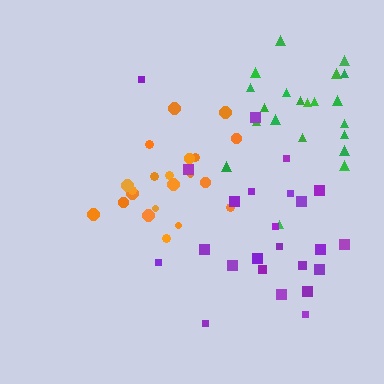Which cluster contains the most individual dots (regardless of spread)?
Purple (24).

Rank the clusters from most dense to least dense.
orange, green, purple.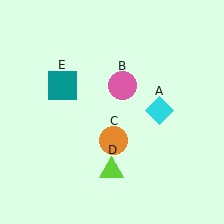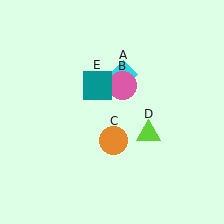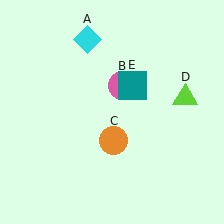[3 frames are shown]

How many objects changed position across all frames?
3 objects changed position: cyan diamond (object A), lime triangle (object D), teal square (object E).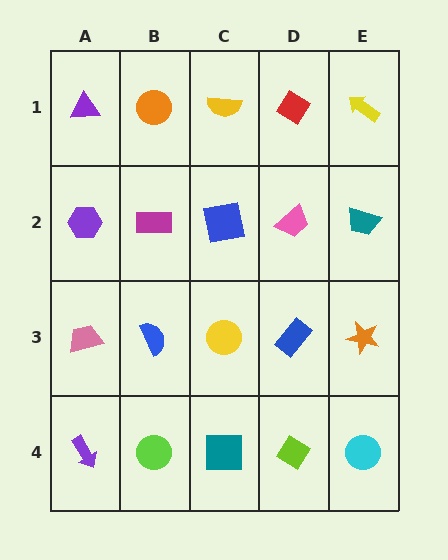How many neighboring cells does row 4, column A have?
2.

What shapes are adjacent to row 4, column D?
A blue rectangle (row 3, column D), a teal square (row 4, column C), a cyan circle (row 4, column E).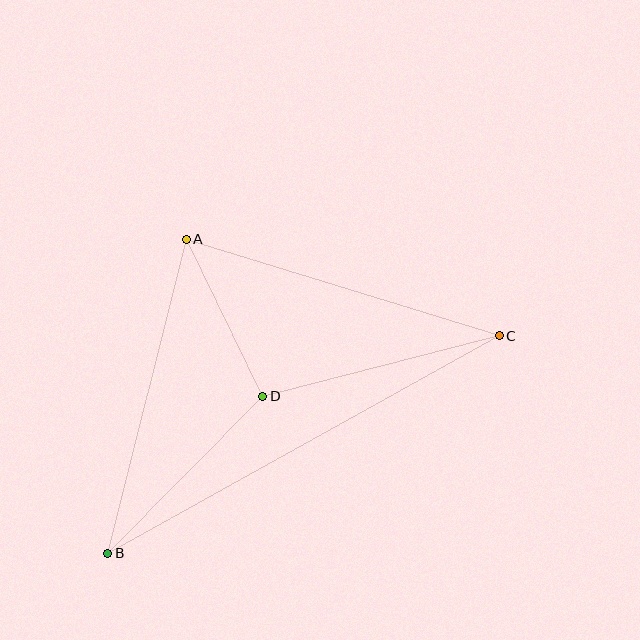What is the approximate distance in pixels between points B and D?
The distance between B and D is approximately 221 pixels.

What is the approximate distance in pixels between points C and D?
The distance between C and D is approximately 244 pixels.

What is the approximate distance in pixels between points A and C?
The distance between A and C is approximately 327 pixels.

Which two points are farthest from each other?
Points B and C are farthest from each other.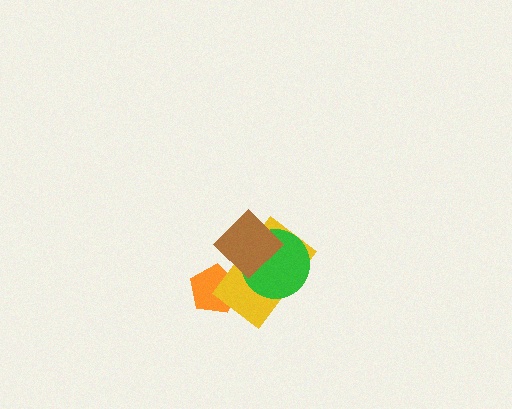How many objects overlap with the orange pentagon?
1 object overlaps with the orange pentagon.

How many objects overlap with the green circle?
2 objects overlap with the green circle.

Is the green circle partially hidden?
Yes, it is partially covered by another shape.